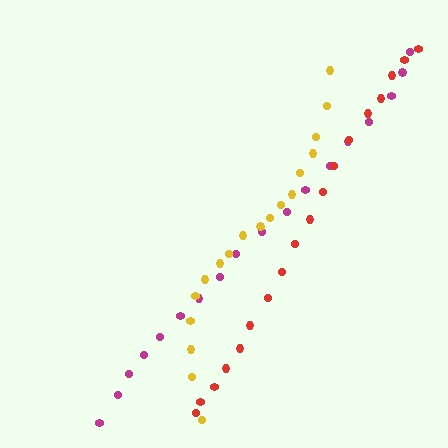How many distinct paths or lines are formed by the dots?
There are 3 distinct paths.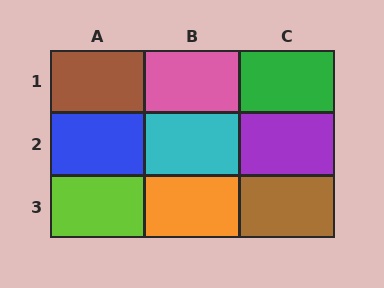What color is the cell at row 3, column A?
Lime.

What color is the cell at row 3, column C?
Brown.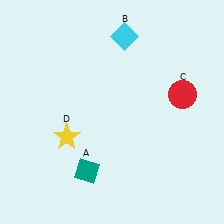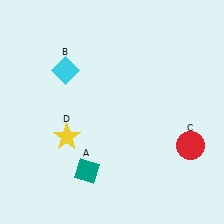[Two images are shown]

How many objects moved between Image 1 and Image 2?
2 objects moved between the two images.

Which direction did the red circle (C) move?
The red circle (C) moved down.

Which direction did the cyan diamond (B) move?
The cyan diamond (B) moved left.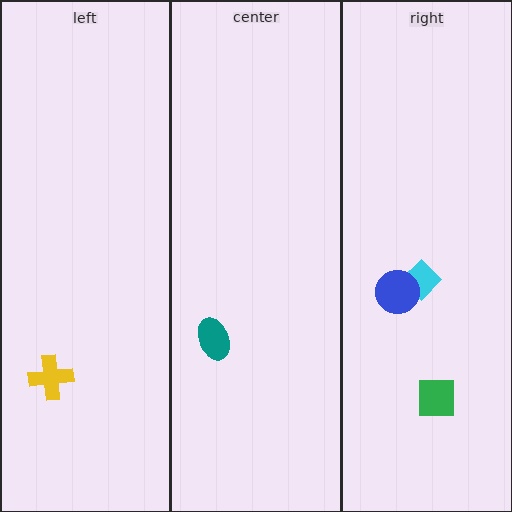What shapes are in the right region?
The green square, the cyan diamond, the blue circle.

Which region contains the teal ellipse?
The center region.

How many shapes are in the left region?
1.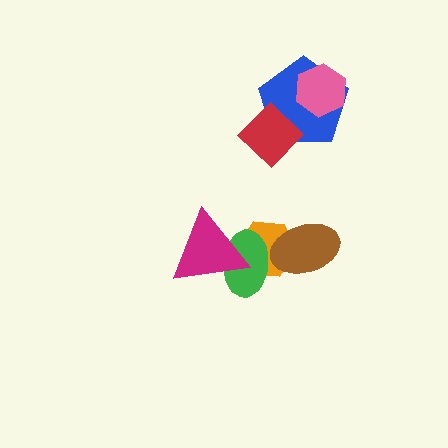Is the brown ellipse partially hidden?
Yes, it is partially covered by another shape.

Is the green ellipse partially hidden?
Yes, it is partially covered by another shape.